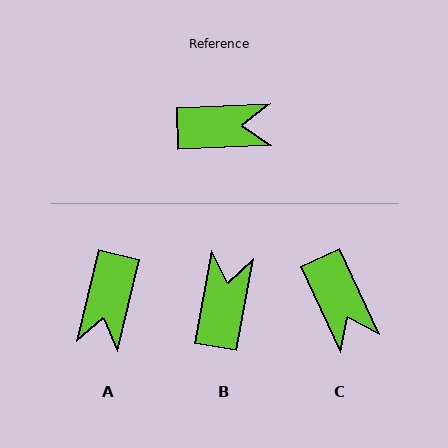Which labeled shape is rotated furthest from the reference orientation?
A, about 105 degrees away.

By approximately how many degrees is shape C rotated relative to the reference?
Approximately 67 degrees clockwise.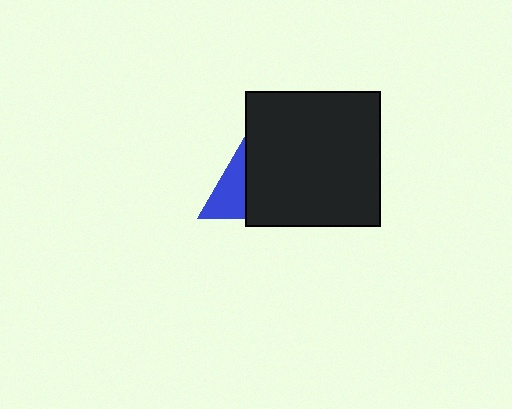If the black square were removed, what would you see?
You would see the complete blue triangle.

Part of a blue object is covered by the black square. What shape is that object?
It is a triangle.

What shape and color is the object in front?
The object in front is a black square.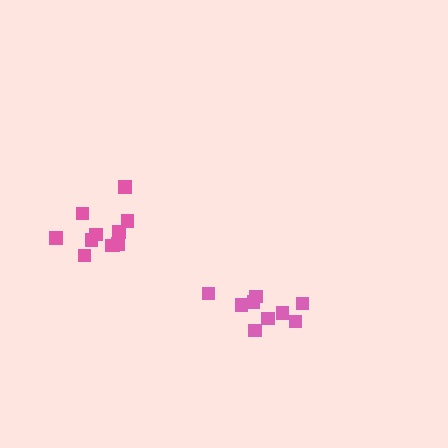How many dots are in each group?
Group 1: 11 dots, Group 2: 9 dots (20 total).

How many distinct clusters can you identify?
There are 2 distinct clusters.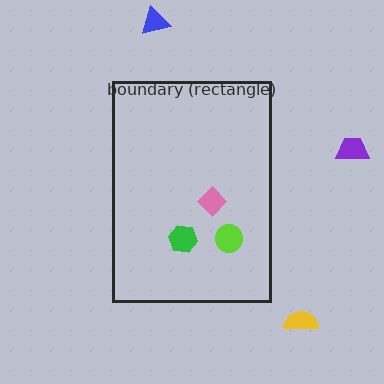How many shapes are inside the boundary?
3 inside, 3 outside.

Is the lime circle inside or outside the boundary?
Inside.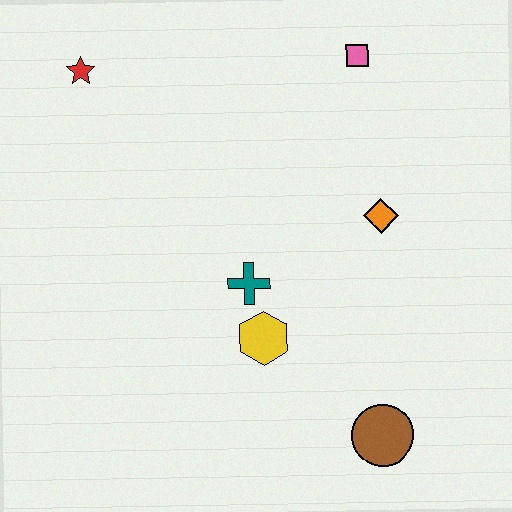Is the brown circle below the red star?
Yes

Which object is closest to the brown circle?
The yellow hexagon is closest to the brown circle.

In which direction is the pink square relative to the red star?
The pink square is to the right of the red star.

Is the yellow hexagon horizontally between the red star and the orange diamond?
Yes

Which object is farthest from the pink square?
The brown circle is farthest from the pink square.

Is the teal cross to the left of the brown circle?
Yes